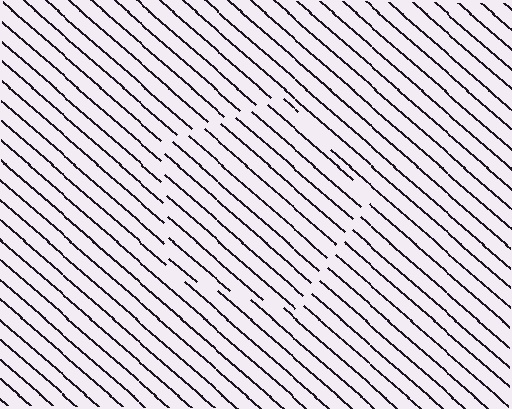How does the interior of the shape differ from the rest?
The interior of the shape contains the same grating, shifted by half a period — the contour is defined by the phase discontinuity where line-ends from the inner and outer gratings abut.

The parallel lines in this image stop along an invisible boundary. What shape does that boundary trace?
An illusory pentagon. The interior of the shape contains the same grating, shifted by half a period — the contour is defined by the phase discontinuity where line-ends from the inner and outer gratings abut.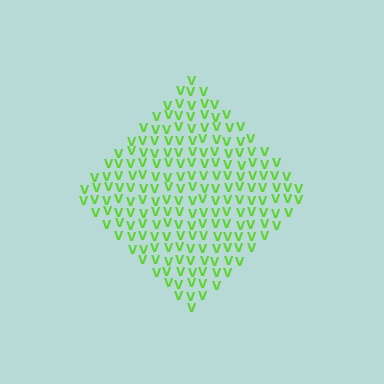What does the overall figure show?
The overall figure shows a diamond.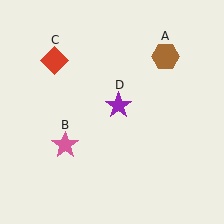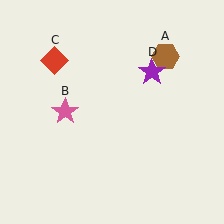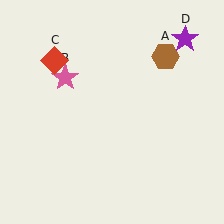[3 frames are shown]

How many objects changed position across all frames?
2 objects changed position: pink star (object B), purple star (object D).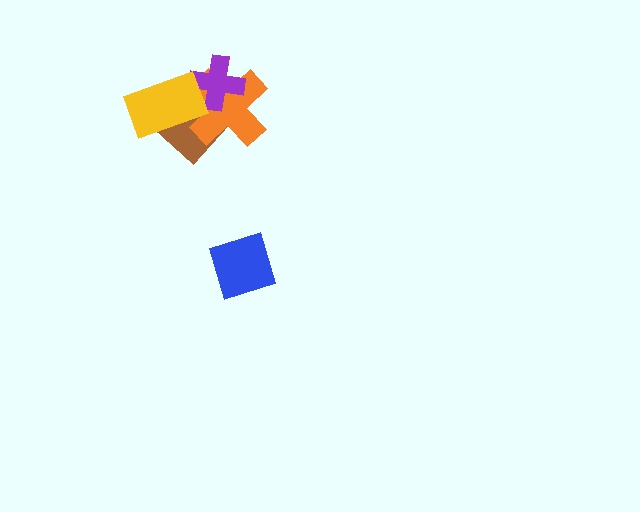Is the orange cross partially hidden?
Yes, it is partially covered by another shape.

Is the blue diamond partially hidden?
No, no other shape covers it.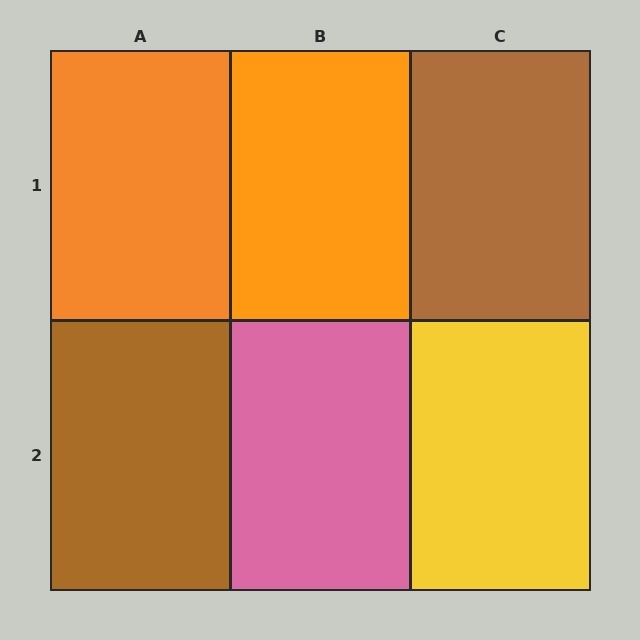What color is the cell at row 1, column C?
Brown.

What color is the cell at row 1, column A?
Orange.